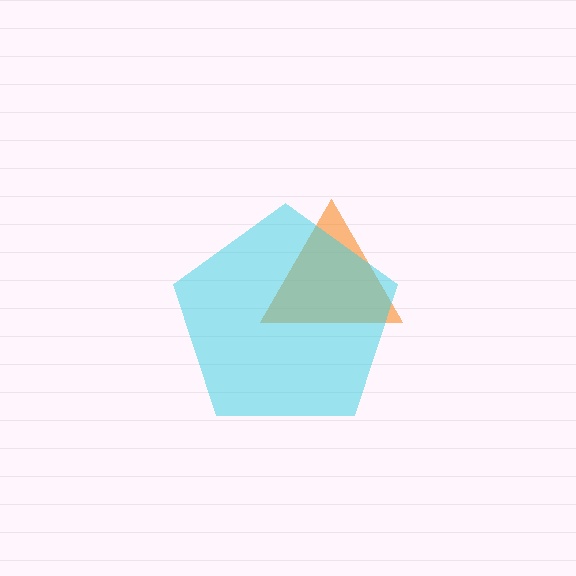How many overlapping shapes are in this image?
There are 2 overlapping shapes in the image.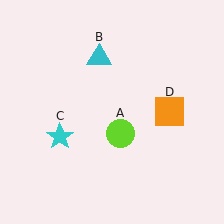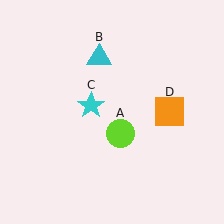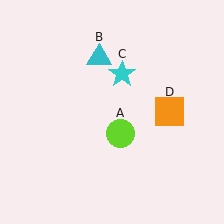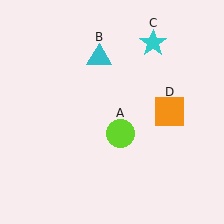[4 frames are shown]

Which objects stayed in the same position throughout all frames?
Lime circle (object A) and cyan triangle (object B) and orange square (object D) remained stationary.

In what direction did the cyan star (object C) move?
The cyan star (object C) moved up and to the right.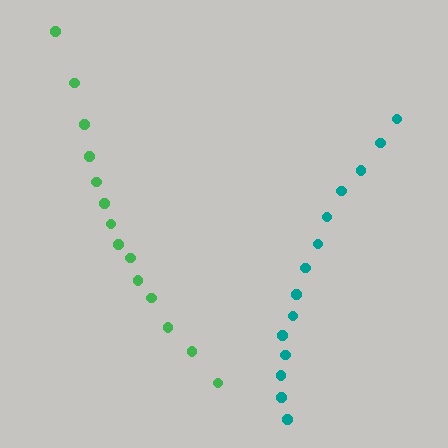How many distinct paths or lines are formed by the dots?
There are 2 distinct paths.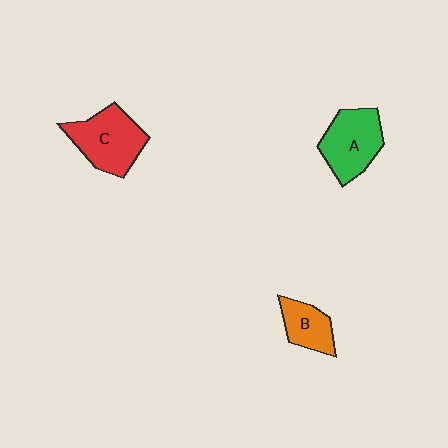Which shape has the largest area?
Shape C (red).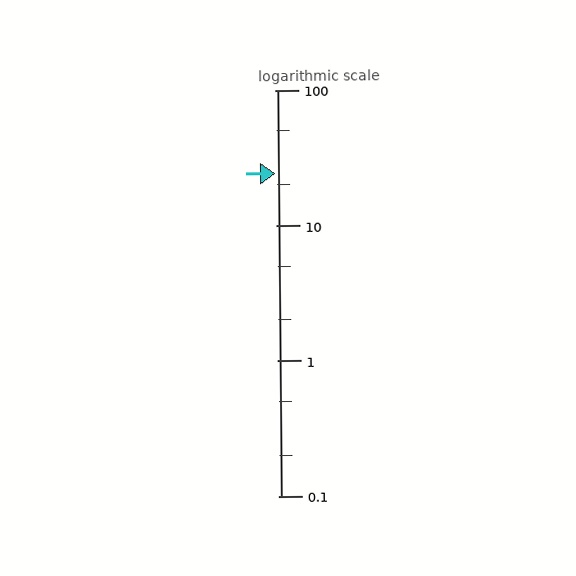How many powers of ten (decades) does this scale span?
The scale spans 3 decades, from 0.1 to 100.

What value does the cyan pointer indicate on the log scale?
The pointer indicates approximately 24.